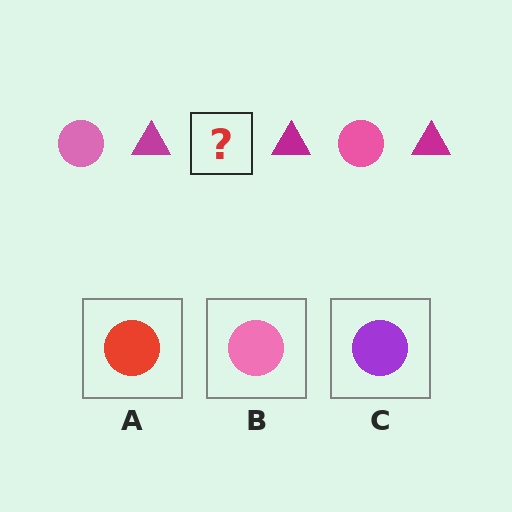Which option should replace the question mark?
Option B.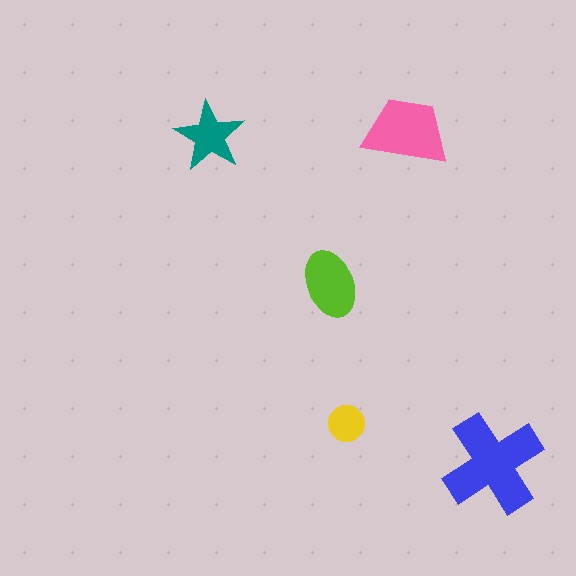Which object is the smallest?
The yellow circle.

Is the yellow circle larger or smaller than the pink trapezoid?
Smaller.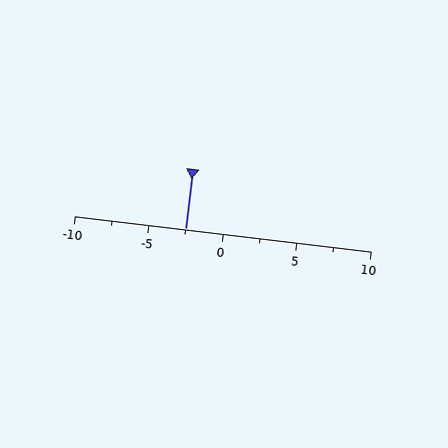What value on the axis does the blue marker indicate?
The marker indicates approximately -2.5.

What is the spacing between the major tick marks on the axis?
The major ticks are spaced 5 apart.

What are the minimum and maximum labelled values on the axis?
The axis runs from -10 to 10.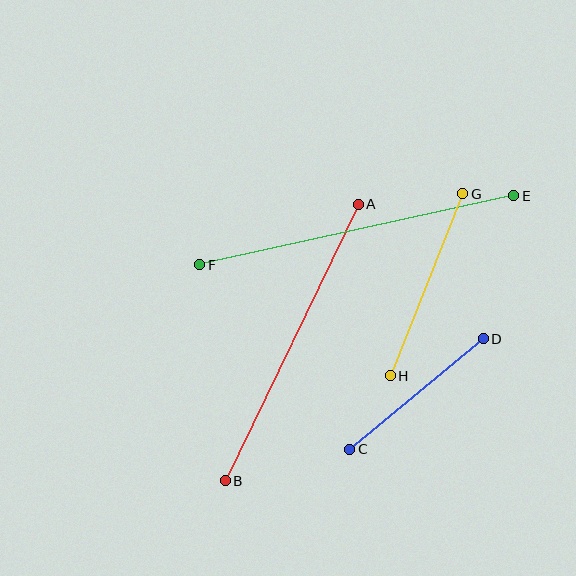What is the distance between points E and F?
The distance is approximately 322 pixels.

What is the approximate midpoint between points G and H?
The midpoint is at approximately (427, 285) pixels.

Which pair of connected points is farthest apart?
Points E and F are farthest apart.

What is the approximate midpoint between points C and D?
The midpoint is at approximately (417, 394) pixels.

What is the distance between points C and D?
The distance is approximately 173 pixels.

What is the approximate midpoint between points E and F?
The midpoint is at approximately (357, 230) pixels.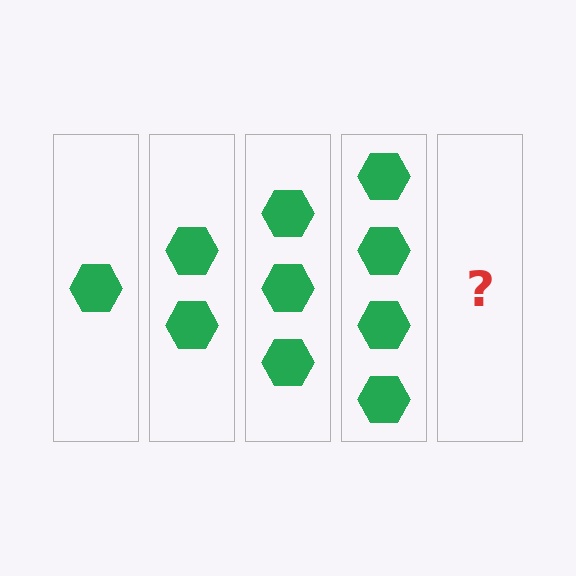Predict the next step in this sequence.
The next step is 5 hexagons.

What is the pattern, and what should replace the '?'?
The pattern is that each step adds one more hexagon. The '?' should be 5 hexagons.